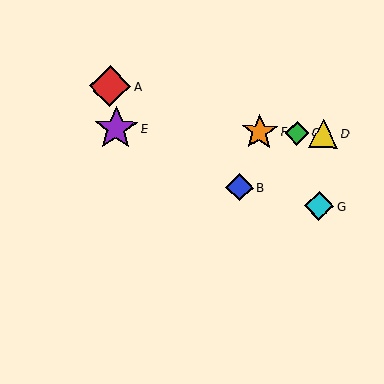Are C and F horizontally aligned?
Yes, both are at y≈133.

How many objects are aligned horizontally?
4 objects (C, D, E, F) are aligned horizontally.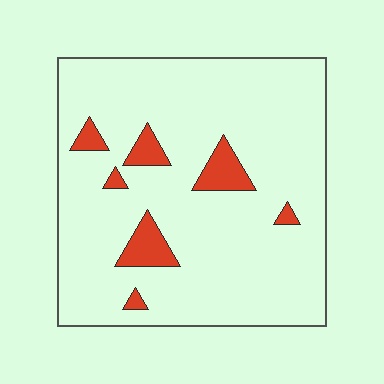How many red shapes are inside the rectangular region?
7.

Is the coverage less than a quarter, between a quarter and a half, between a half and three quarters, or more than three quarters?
Less than a quarter.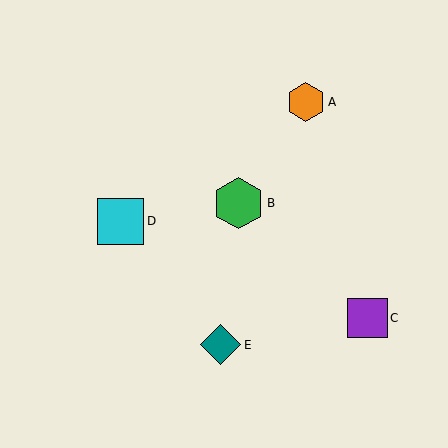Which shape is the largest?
The green hexagon (labeled B) is the largest.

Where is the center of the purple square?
The center of the purple square is at (368, 318).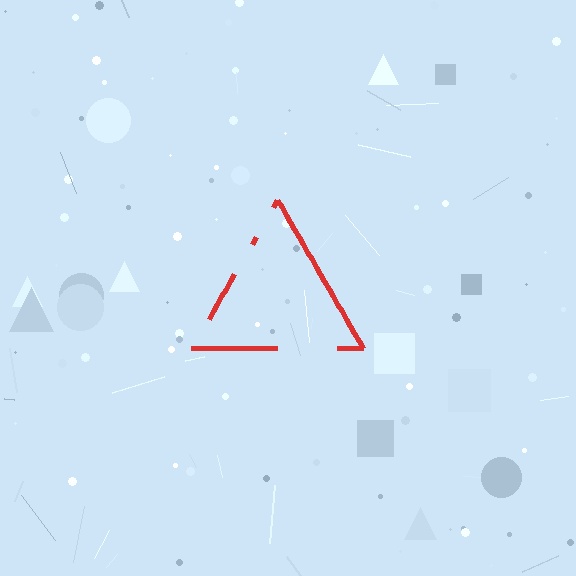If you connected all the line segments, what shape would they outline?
They would outline a triangle.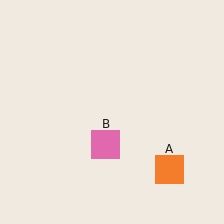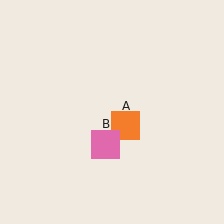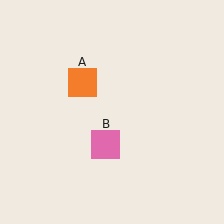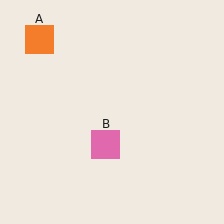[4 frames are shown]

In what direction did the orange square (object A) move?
The orange square (object A) moved up and to the left.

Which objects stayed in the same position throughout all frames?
Pink square (object B) remained stationary.